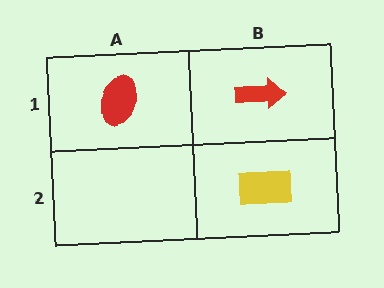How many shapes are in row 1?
2 shapes.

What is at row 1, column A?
A red ellipse.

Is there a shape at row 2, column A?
No, that cell is empty.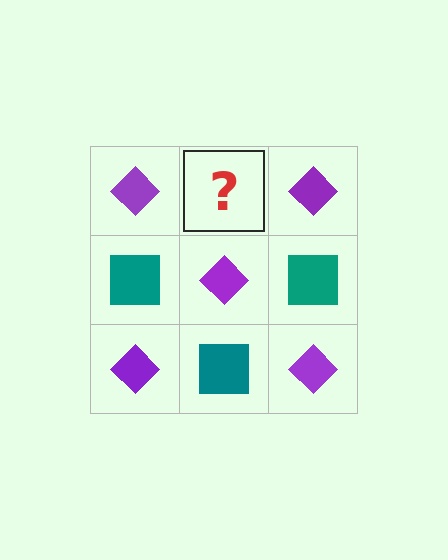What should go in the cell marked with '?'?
The missing cell should contain a teal square.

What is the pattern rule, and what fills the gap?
The rule is that it alternates purple diamond and teal square in a checkerboard pattern. The gap should be filled with a teal square.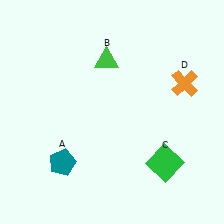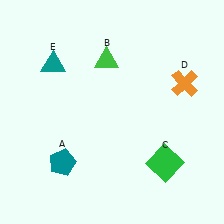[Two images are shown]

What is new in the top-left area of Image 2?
A teal triangle (E) was added in the top-left area of Image 2.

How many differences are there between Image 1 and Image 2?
There is 1 difference between the two images.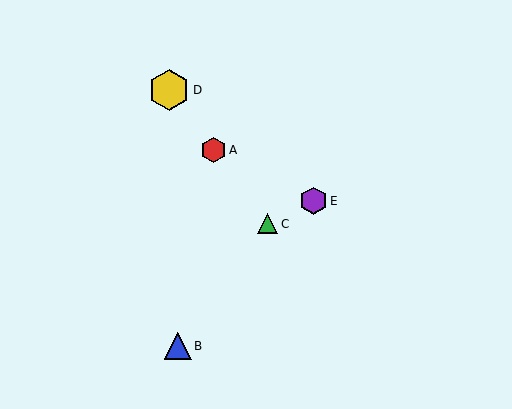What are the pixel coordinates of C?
Object C is at (268, 224).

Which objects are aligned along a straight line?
Objects A, C, D are aligned along a straight line.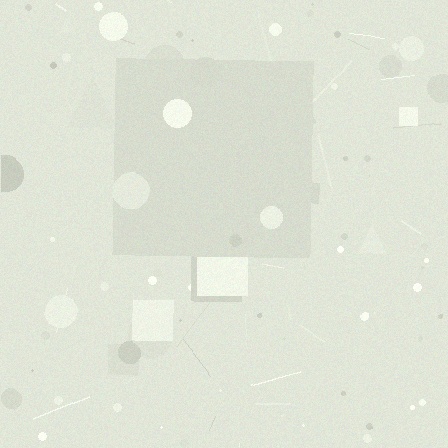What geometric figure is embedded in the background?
A square is embedded in the background.